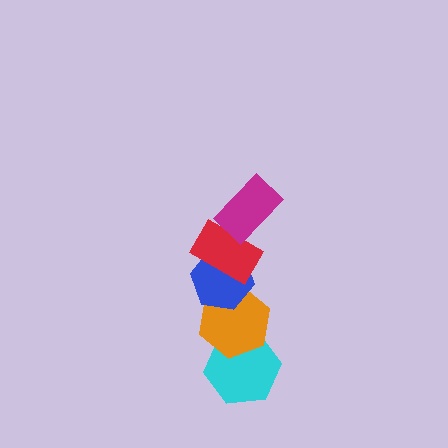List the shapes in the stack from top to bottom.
From top to bottom: the magenta rectangle, the red rectangle, the blue hexagon, the orange hexagon, the cyan hexagon.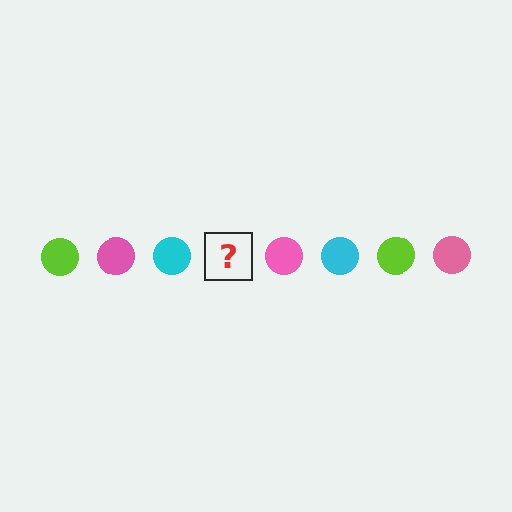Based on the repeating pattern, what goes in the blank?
The blank should be a lime circle.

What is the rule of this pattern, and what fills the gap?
The rule is that the pattern cycles through lime, pink, cyan circles. The gap should be filled with a lime circle.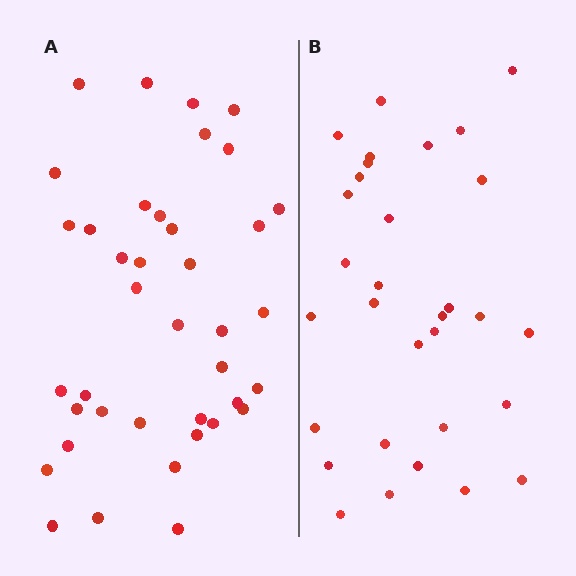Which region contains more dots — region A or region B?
Region A (the left region) has more dots.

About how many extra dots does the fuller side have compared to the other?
Region A has roughly 8 or so more dots than region B.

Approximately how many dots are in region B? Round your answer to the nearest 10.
About 30 dots. (The exact count is 31, which rounds to 30.)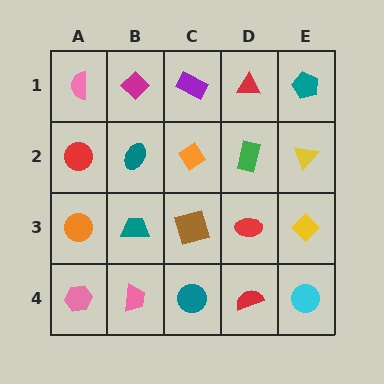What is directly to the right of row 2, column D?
A yellow triangle.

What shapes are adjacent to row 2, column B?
A magenta diamond (row 1, column B), a teal trapezoid (row 3, column B), a red circle (row 2, column A), an orange diamond (row 2, column C).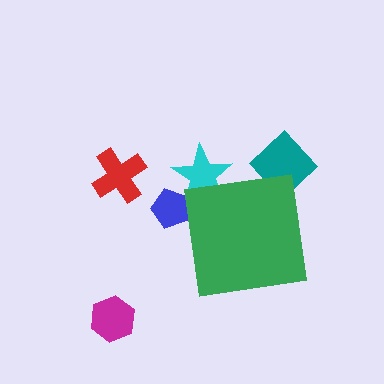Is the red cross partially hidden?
No, the red cross is fully visible.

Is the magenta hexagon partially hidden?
No, the magenta hexagon is fully visible.